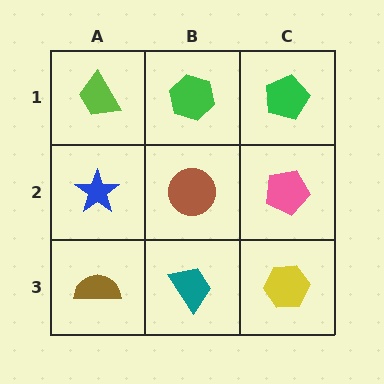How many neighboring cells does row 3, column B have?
3.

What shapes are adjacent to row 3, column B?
A brown circle (row 2, column B), a brown semicircle (row 3, column A), a yellow hexagon (row 3, column C).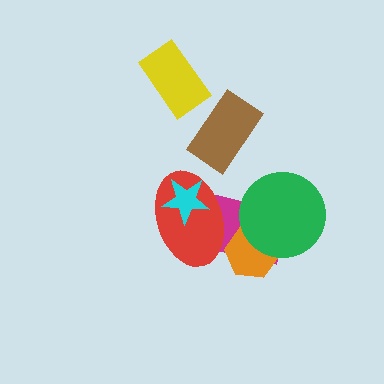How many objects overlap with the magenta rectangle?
4 objects overlap with the magenta rectangle.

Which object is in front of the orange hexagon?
The green circle is in front of the orange hexagon.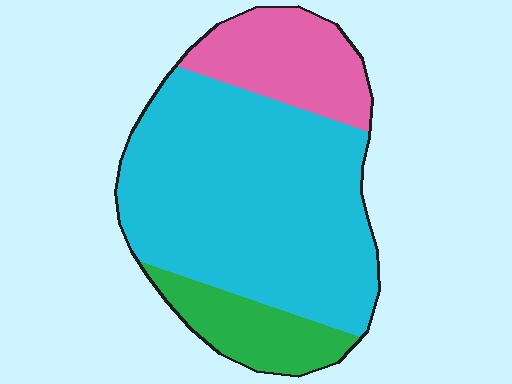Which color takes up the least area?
Green, at roughly 15%.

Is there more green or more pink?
Pink.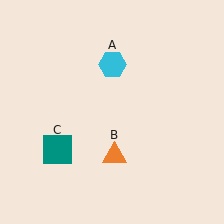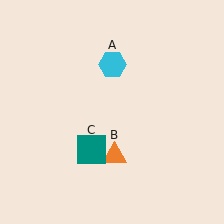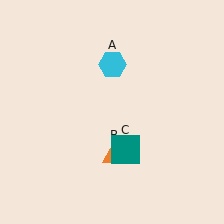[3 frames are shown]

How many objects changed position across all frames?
1 object changed position: teal square (object C).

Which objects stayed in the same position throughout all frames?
Cyan hexagon (object A) and orange triangle (object B) remained stationary.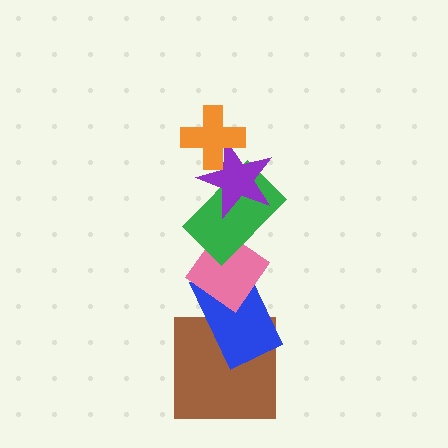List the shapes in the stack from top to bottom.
From top to bottom: the orange cross, the purple star, the green rectangle, the pink diamond, the blue rectangle, the brown square.